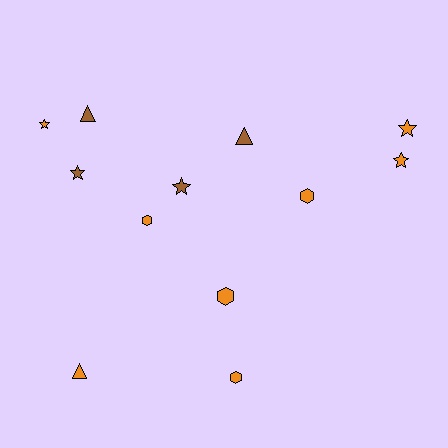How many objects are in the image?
There are 12 objects.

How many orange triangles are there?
There is 1 orange triangle.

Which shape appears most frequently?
Star, with 5 objects.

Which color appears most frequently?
Orange, with 8 objects.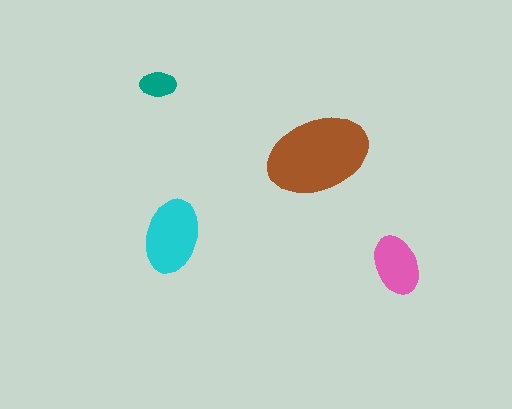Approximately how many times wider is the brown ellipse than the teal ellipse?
About 3 times wider.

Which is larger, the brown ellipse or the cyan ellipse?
The brown one.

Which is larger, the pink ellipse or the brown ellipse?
The brown one.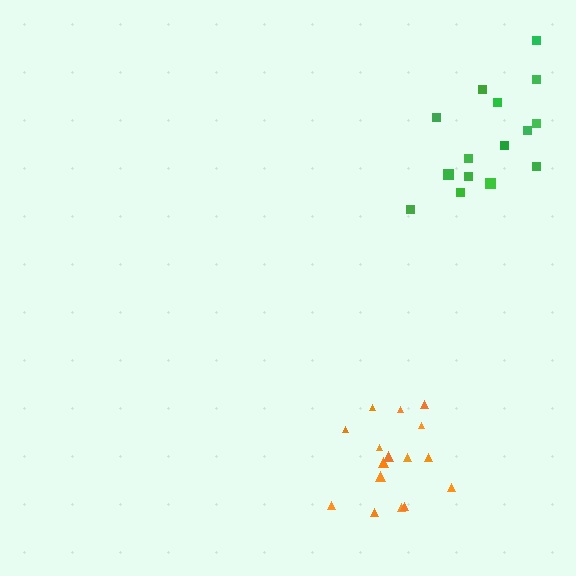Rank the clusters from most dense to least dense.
orange, green.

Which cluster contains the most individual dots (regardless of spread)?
Orange (16).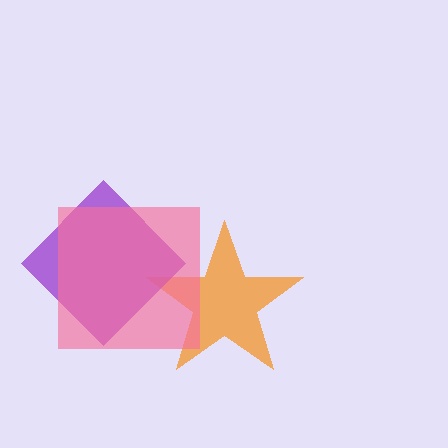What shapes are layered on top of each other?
The layered shapes are: an orange star, a purple diamond, a pink square.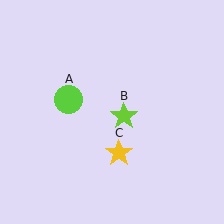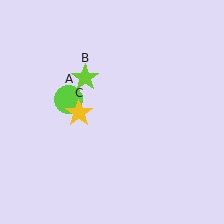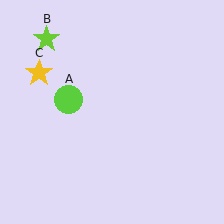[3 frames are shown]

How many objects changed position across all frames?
2 objects changed position: lime star (object B), yellow star (object C).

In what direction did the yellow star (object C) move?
The yellow star (object C) moved up and to the left.